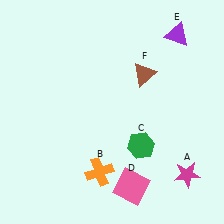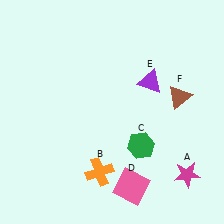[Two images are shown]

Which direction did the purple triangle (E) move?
The purple triangle (E) moved down.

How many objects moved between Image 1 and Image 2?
2 objects moved between the two images.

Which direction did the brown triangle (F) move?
The brown triangle (F) moved right.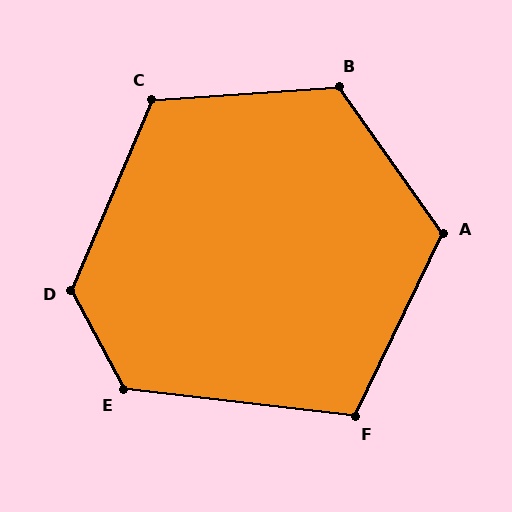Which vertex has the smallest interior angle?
F, at approximately 109 degrees.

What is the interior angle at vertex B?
Approximately 122 degrees (obtuse).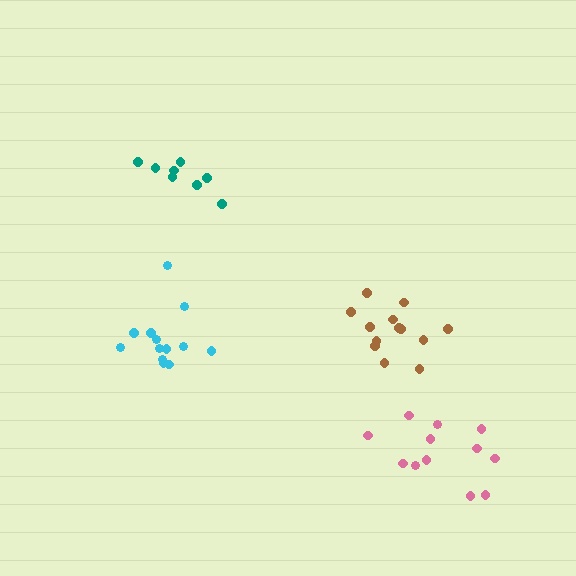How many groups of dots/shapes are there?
There are 4 groups.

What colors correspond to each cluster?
The clusters are colored: cyan, teal, pink, brown.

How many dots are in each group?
Group 1: 13 dots, Group 2: 8 dots, Group 3: 12 dots, Group 4: 13 dots (46 total).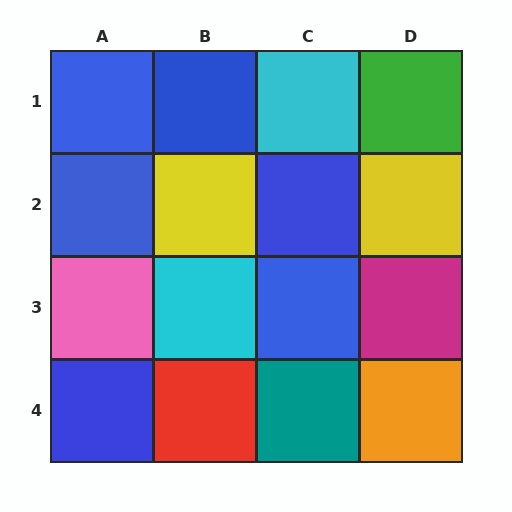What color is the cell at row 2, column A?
Blue.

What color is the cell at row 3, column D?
Magenta.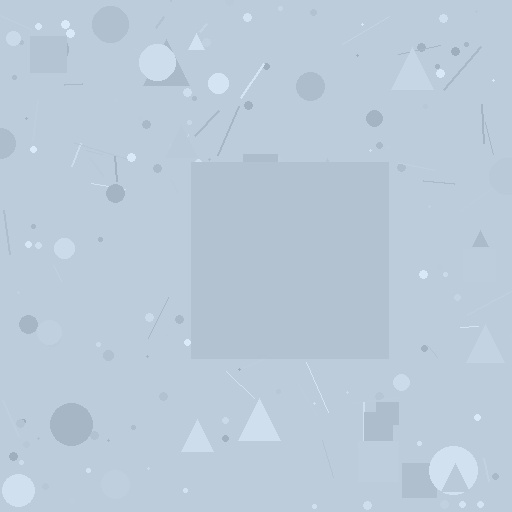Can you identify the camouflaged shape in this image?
The camouflaged shape is a square.